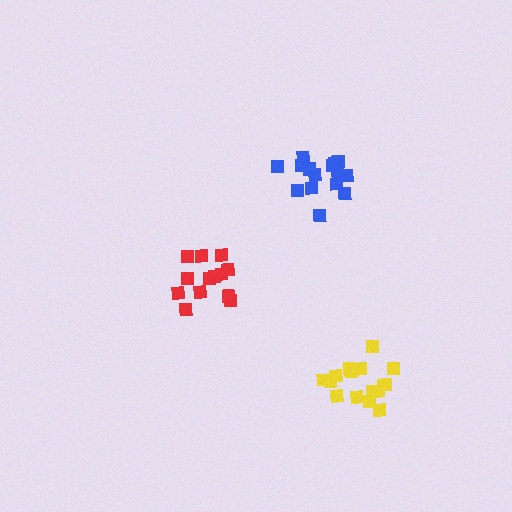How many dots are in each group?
Group 1: 13 dots, Group 2: 15 dots, Group 3: 16 dots (44 total).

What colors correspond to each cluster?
The clusters are colored: red, blue, yellow.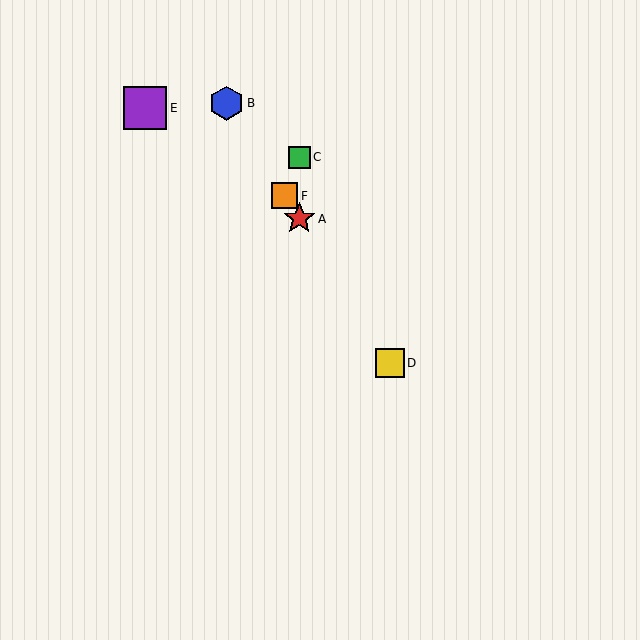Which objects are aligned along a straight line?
Objects A, B, D, F are aligned along a straight line.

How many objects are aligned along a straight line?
4 objects (A, B, D, F) are aligned along a straight line.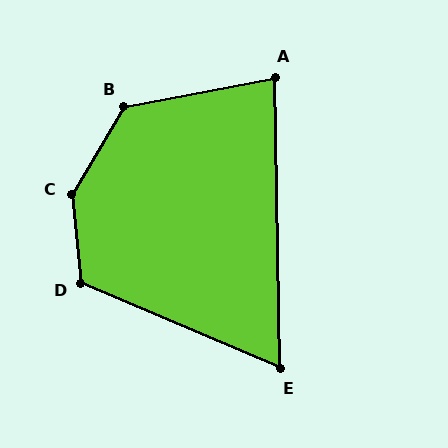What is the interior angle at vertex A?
Approximately 80 degrees (acute).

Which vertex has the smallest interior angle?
E, at approximately 66 degrees.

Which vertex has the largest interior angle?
C, at approximately 144 degrees.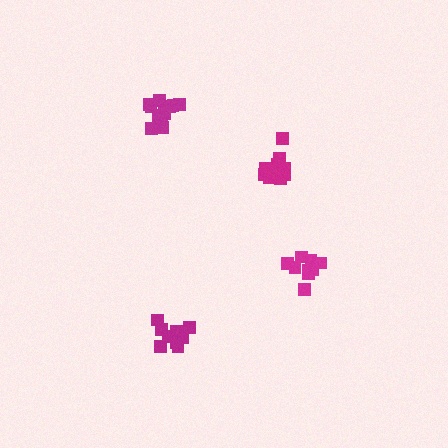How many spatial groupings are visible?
There are 4 spatial groupings.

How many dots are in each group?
Group 1: 9 dots, Group 2: 9 dots, Group 3: 15 dots, Group 4: 14 dots (47 total).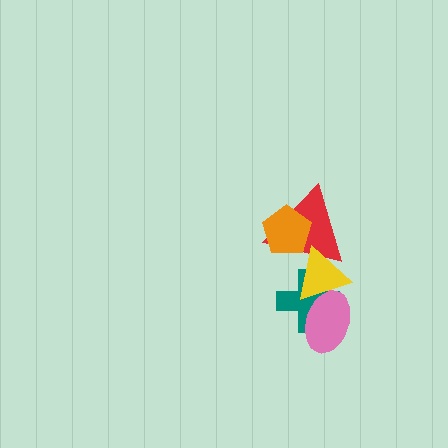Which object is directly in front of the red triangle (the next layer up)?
The yellow triangle is directly in front of the red triangle.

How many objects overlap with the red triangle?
2 objects overlap with the red triangle.